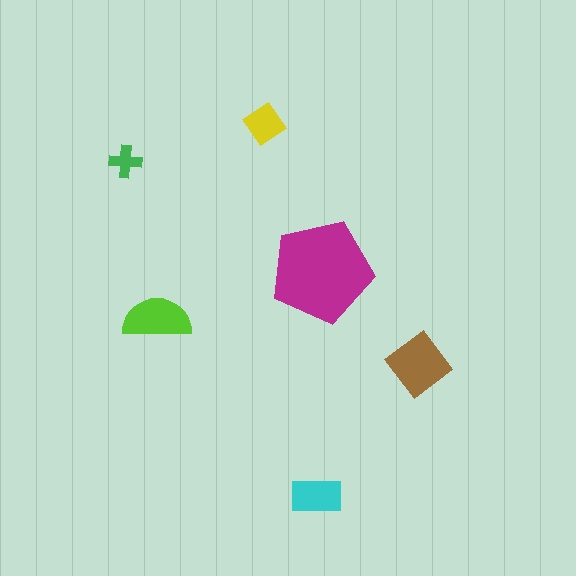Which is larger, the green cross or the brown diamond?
The brown diamond.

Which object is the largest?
The magenta pentagon.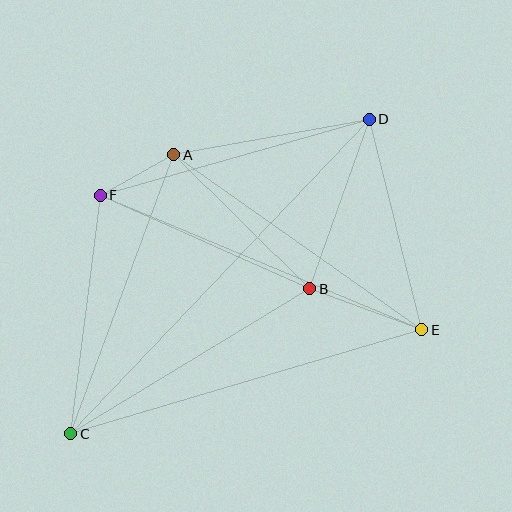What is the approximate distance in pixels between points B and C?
The distance between B and C is approximately 280 pixels.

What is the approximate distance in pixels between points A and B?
The distance between A and B is approximately 191 pixels.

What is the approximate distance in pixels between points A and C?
The distance between A and C is approximately 297 pixels.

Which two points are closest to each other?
Points A and F are closest to each other.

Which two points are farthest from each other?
Points C and D are farthest from each other.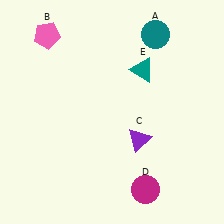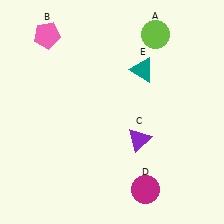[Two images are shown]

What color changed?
The circle (A) changed from teal in Image 1 to lime in Image 2.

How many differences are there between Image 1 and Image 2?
There is 1 difference between the two images.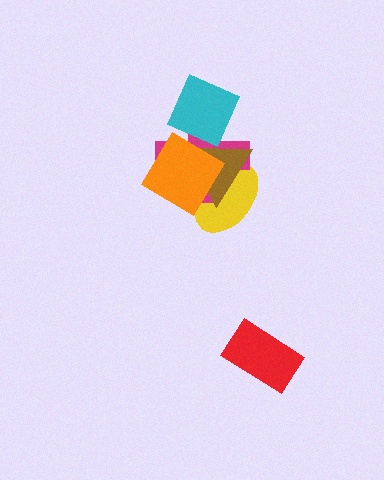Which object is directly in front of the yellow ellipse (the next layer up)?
The magenta cross is directly in front of the yellow ellipse.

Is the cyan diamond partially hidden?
No, no other shape covers it.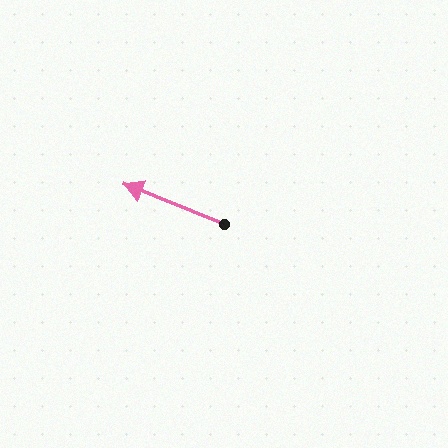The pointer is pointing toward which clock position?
Roughly 10 o'clock.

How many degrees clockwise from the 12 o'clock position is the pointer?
Approximately 292 degrees.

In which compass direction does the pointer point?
West.